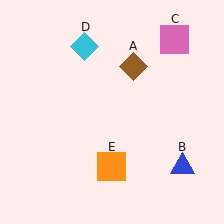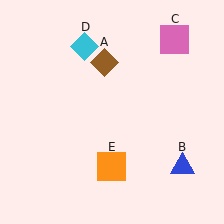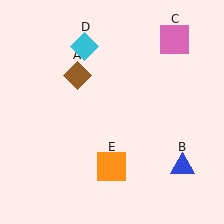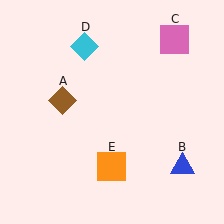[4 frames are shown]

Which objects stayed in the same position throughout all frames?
Blue triangle (object B) and pink square (object C) and cyan diamond (object D) and orange square (object E) remained stationary.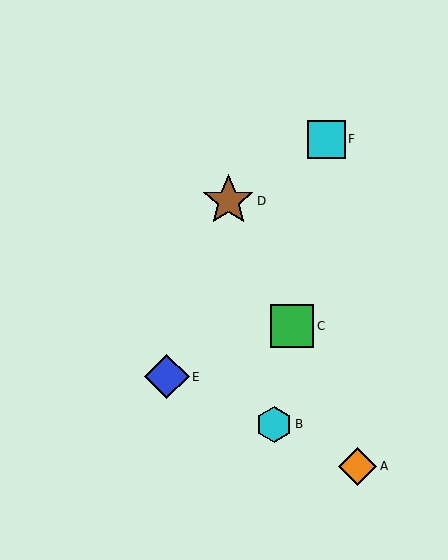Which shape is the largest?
The brown star (labeled D) is the largest.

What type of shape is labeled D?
Shape D is a brown star.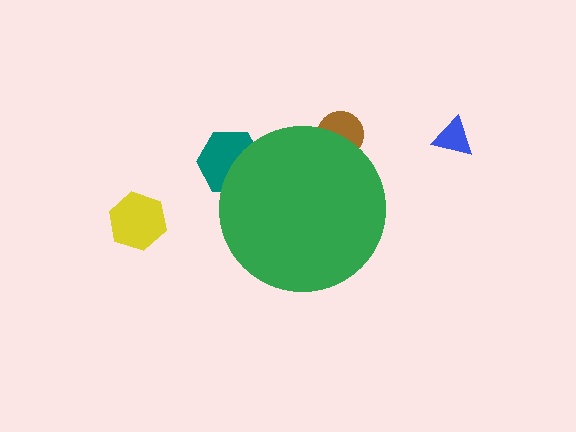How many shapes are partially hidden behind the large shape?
2 shapes are partially hidden.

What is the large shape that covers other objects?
A green circle.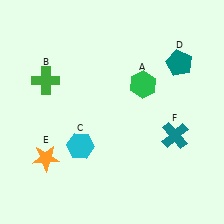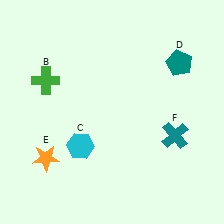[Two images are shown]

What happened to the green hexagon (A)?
The green hexagon (A) was removed in Image 2. It was in the top-right area of Image 1.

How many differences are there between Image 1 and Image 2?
There is 1 difference between the two images.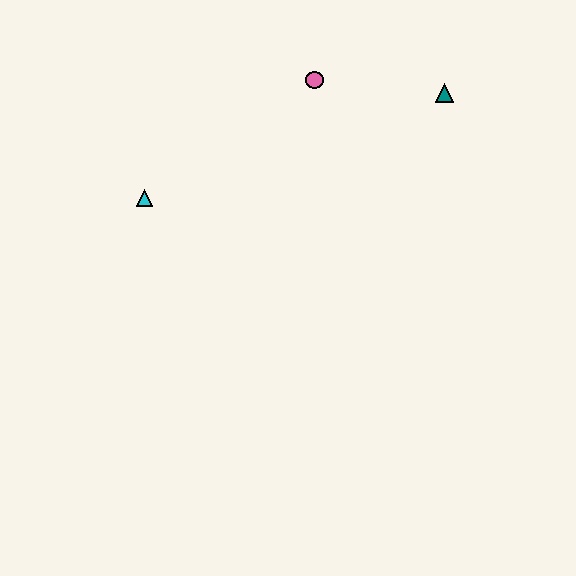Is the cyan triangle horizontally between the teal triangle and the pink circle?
No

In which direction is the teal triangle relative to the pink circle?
The teal triangle is to the right of the pink circle.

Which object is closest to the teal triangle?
The pink circle is closest to the teal triangle.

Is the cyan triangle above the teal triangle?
No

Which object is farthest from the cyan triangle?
The teal triangle is farthest from the cyan triangle.